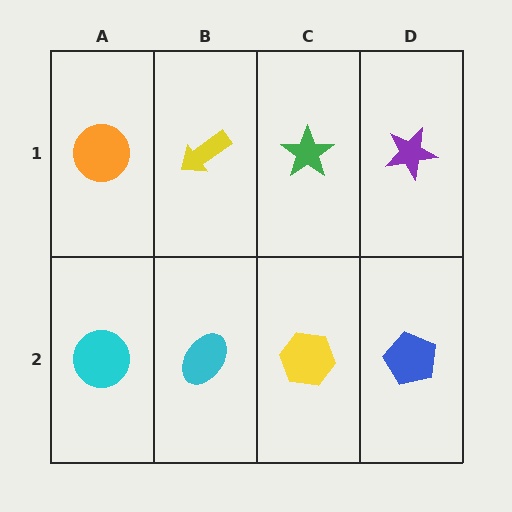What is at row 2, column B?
A cyan ellipse.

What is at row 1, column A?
An orange circle.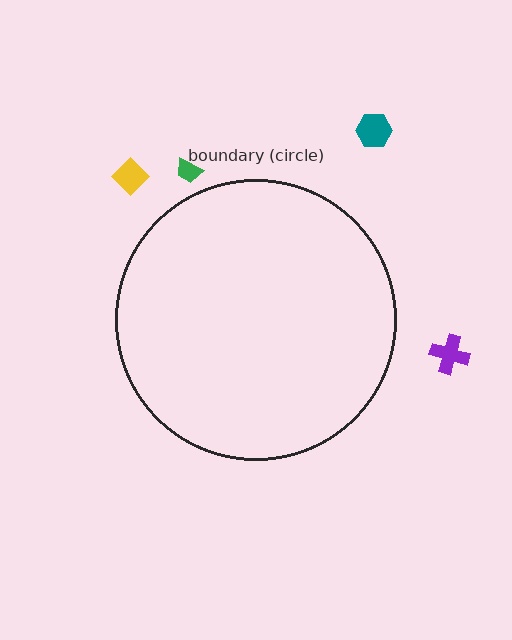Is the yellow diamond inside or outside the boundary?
Outside.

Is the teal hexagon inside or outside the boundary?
Outside.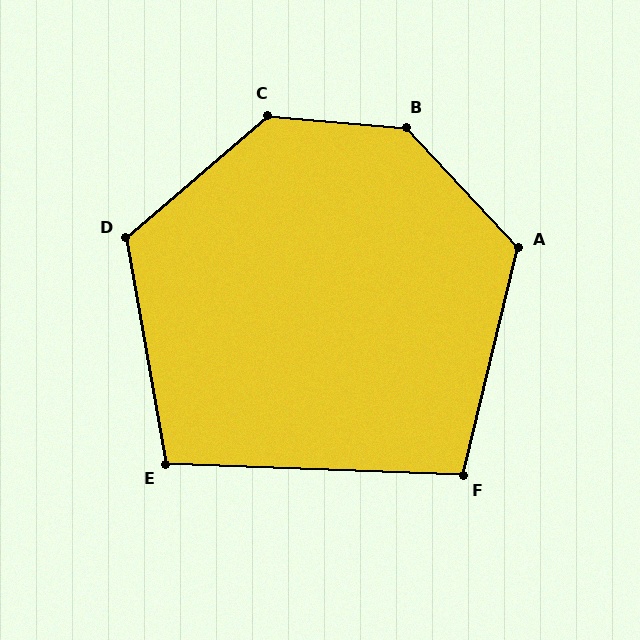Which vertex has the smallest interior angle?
F, at approximately 102 degrees.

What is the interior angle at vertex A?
Approximately 123 degrees (obtuse).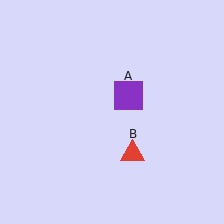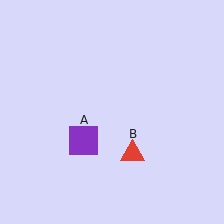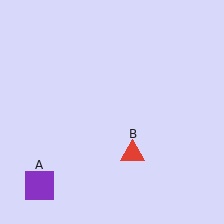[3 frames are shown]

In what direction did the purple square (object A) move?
The purple square (object A) moved down and to the left.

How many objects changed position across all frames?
1 object changed position: purple square (object A).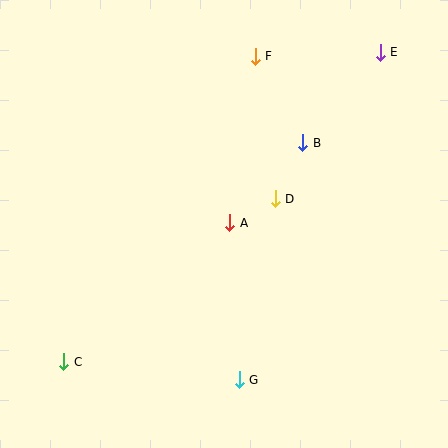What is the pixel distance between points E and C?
The distance between E and C is 443 pixels.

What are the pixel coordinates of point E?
Point E is at (380, 52).